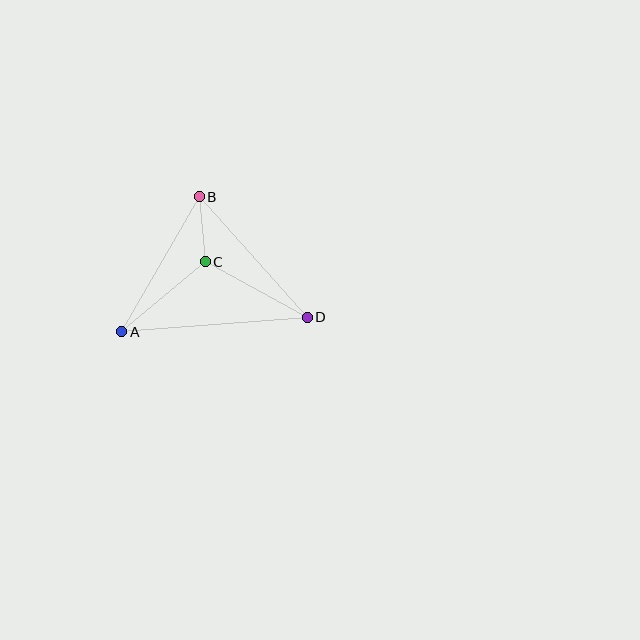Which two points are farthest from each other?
Points A and D are farthest from each other.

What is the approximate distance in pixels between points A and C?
The distance between A and C is approximately 109 pixels.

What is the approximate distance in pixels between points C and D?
The distance between C and D is approximately 116 pixels.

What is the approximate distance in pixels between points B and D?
The distance between B and D is approximately 162 pixels.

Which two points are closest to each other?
Points B and C are closest to each other.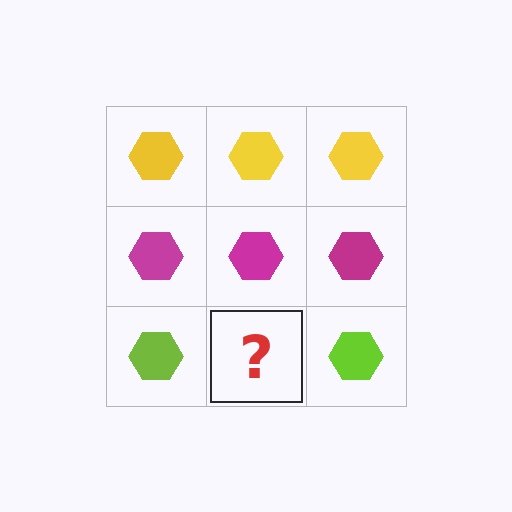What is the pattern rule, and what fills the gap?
The rule is that each row has a consistent color. The gap should be filled with a lime hexagon.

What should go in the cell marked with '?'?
The missing cell should contain a lime hexagon.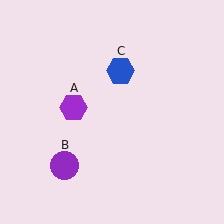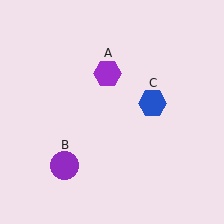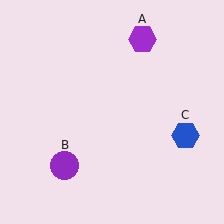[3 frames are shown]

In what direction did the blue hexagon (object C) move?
The blue hexagon (object C) moved down and to the right.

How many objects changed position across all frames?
2 objects changed position: purple hexagon (object A), blue hexagon (object C).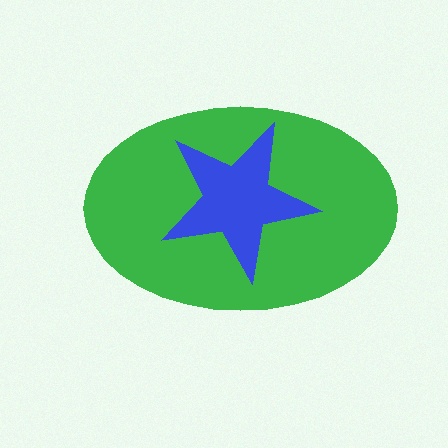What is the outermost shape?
The green ellipse.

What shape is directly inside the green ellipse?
The blue star.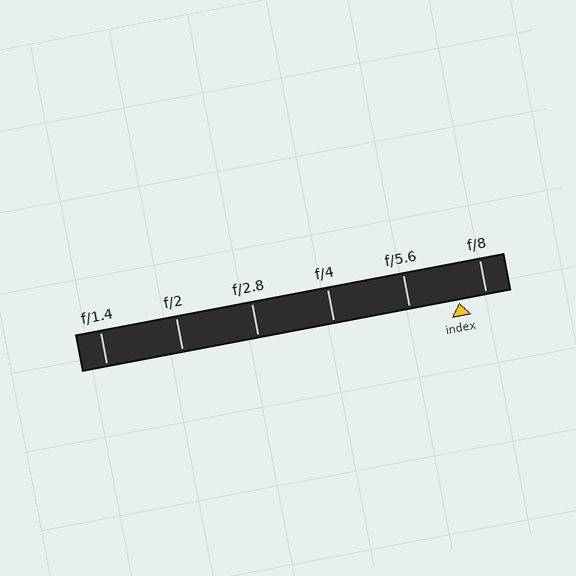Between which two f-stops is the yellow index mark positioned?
The index mark is between f/5.6 and f/8.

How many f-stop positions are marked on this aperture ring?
There are 6 f-stop positions marked.